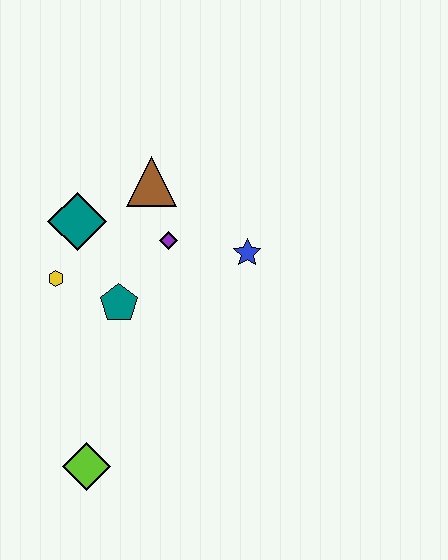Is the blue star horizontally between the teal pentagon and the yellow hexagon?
No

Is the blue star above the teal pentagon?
Yes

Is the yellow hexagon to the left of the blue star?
Yes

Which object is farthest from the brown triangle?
The lime diamond is farthest from the brown triangle.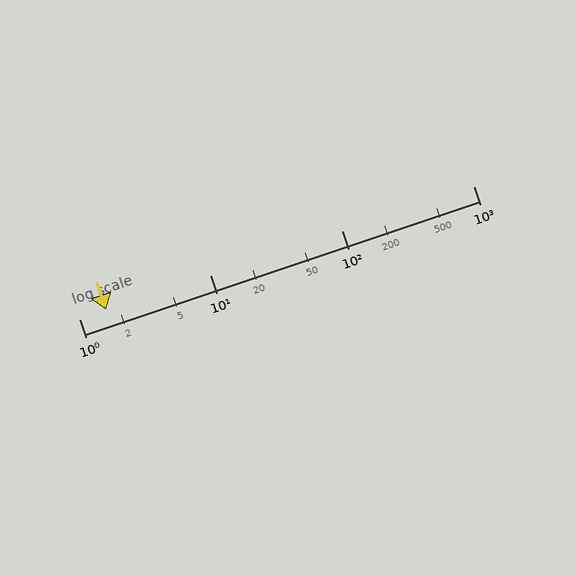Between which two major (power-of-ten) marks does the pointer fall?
The pointer is between 1 and 10.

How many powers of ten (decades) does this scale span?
The scale spans 3 decades, from 1 to 1000.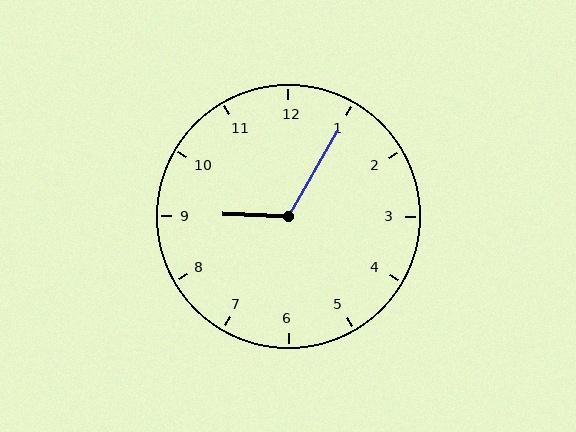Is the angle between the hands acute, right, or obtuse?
It is obtuse.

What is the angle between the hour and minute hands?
Approximately 118 degrees.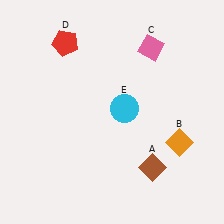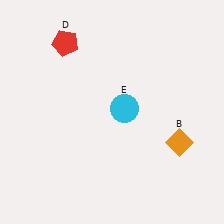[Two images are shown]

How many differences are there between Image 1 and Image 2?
There are 2 differences between the two images.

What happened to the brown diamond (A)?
The brown diamond (A) was removed in Image 2. It was in the bottom-right area of Image 1.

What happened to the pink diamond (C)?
The pink diamond (C) was removed in Image 2. It was in the top-right area of Image 1.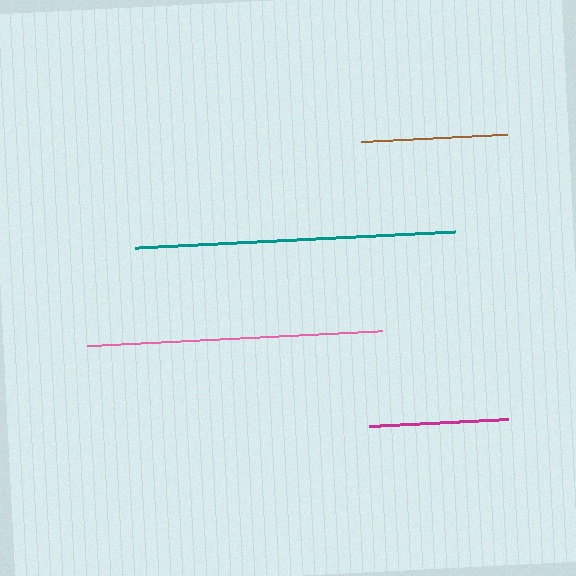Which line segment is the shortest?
The magenta line is the shortest at approximately 140 pixels.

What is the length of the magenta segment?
The magenta segment is approximately 140 pixels long.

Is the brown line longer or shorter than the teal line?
The teal line is longer than the brown line.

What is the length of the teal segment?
The teal segment is approximately 321 pixels long.